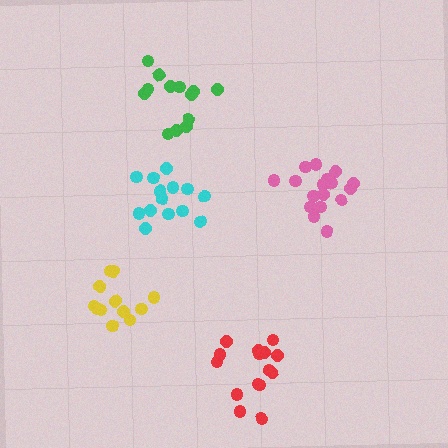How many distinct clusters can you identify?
There are 5 distinct clusters.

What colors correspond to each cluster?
The clusters are colored: yellow, pink, green, cyan, red.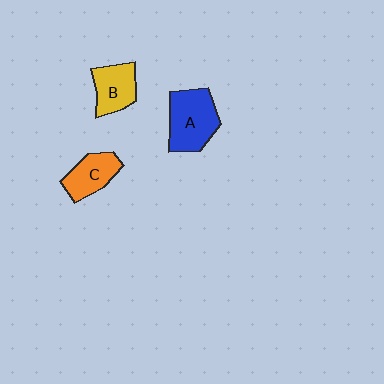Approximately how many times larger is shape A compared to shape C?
Approximately 1.5 times.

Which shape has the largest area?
Shape A (blue).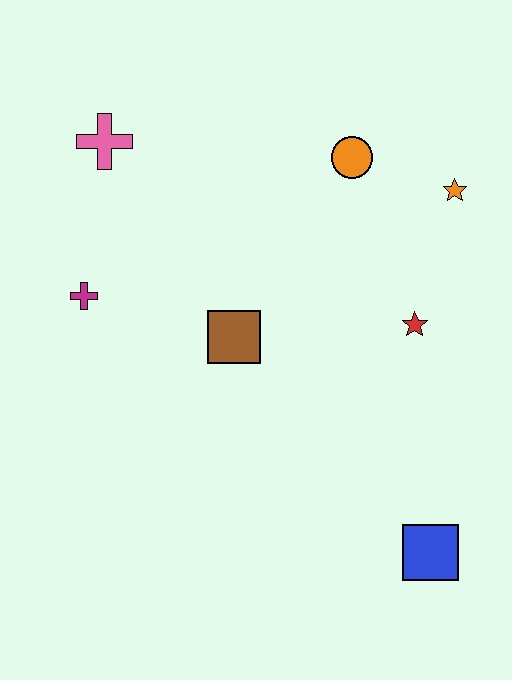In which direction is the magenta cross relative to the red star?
The magenta cross is to the left of the red star.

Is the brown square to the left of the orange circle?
Yes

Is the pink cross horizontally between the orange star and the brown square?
No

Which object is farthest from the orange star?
The magenta cross is farthest from the orange star.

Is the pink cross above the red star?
Yes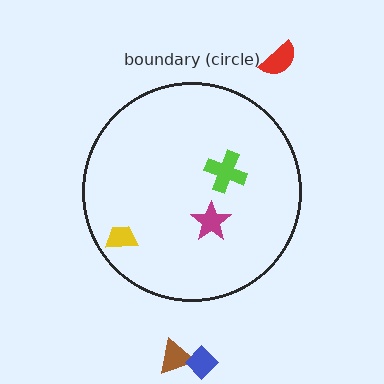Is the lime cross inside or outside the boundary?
Inside.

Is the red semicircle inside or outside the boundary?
Outside.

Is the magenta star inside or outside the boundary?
Inside.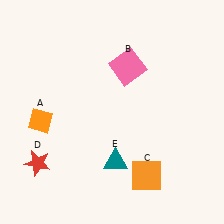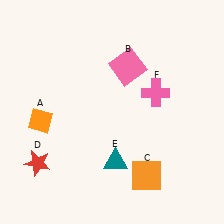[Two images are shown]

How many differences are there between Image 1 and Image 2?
There is 1 difference between the two images.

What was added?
A pink cross (F) was added in Image 2.